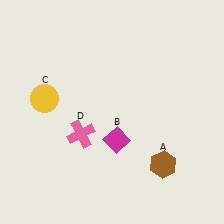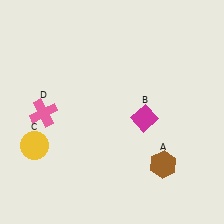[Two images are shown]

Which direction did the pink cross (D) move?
The pink cross (D) moved left.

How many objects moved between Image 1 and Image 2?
3 objects moved between the two images.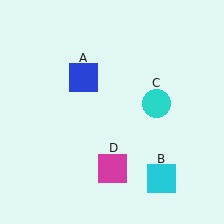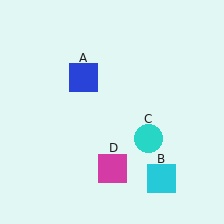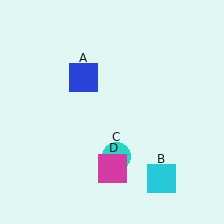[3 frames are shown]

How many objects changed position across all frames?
1 object changed position: cyan circle (object C).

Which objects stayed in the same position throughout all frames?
Blue square (object A) and cyan square (object B) and magenta square (object D) remained stationary.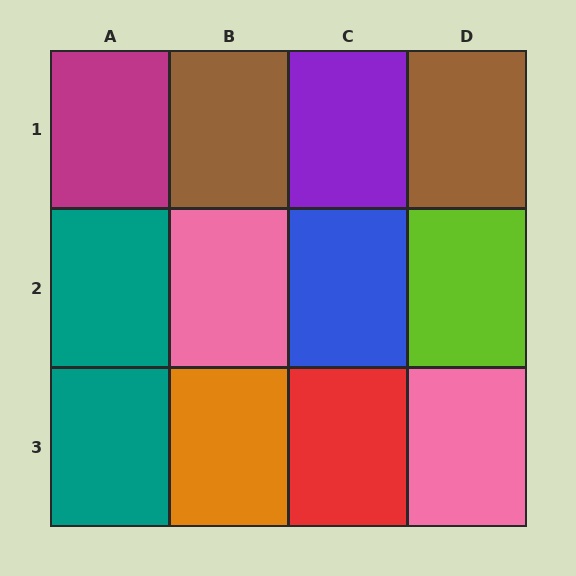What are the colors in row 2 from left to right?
Teal, pink, blue, lime.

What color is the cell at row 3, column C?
Red.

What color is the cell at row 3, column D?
Pink.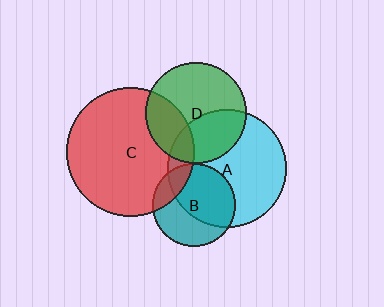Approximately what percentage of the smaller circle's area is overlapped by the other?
Approximately 10%.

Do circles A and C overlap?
Yes.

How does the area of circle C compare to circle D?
Approximately 1.6 times.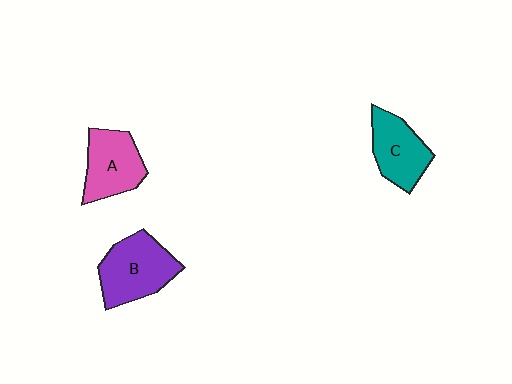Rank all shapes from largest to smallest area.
From largest to smallest: B (purple), A (pink), C (teal).